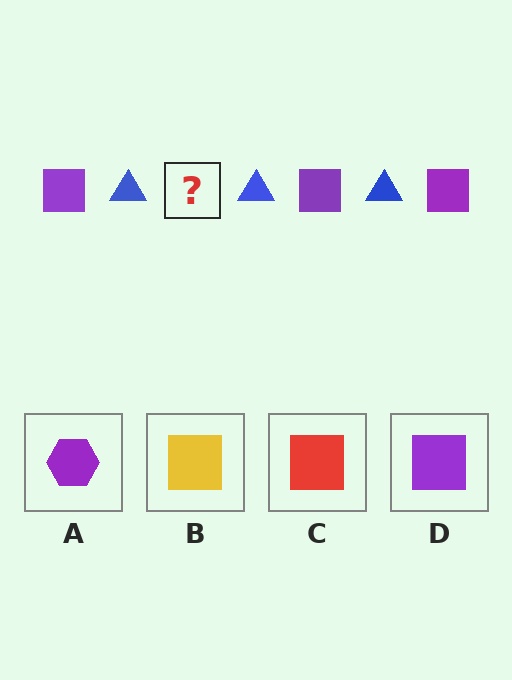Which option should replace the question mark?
Option D.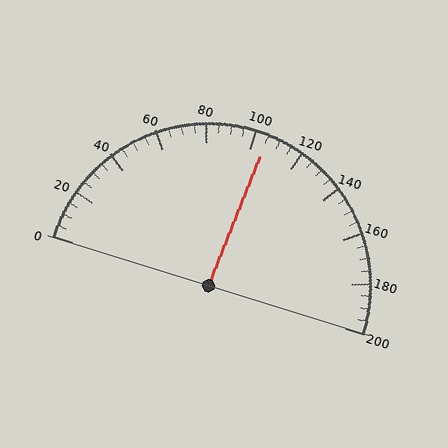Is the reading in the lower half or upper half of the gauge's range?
The reading is in the upper half of the range (0 to 200).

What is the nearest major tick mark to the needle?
The nearest major tick mark is 100.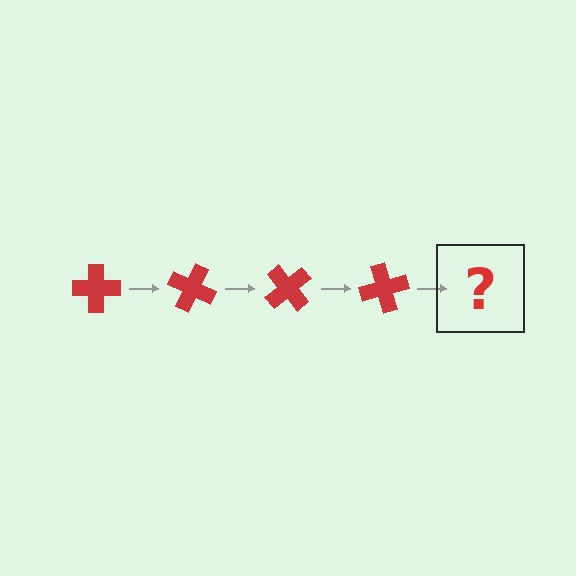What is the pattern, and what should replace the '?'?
The pattern is that the cross rotates 25 degrees each step. The '?' should be a red cross rotated 100 degrees.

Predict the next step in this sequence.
The next step is a red cross rotated 100 degrees.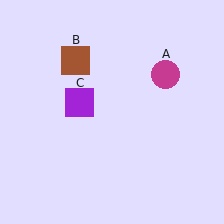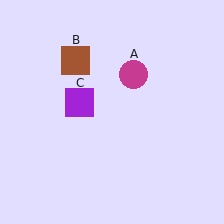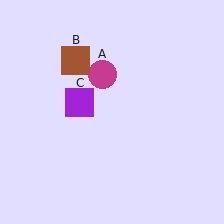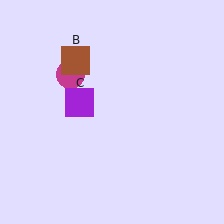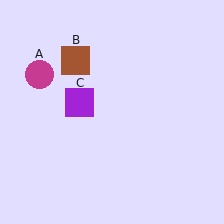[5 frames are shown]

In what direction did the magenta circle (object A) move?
The magenta circle (object A) moved left.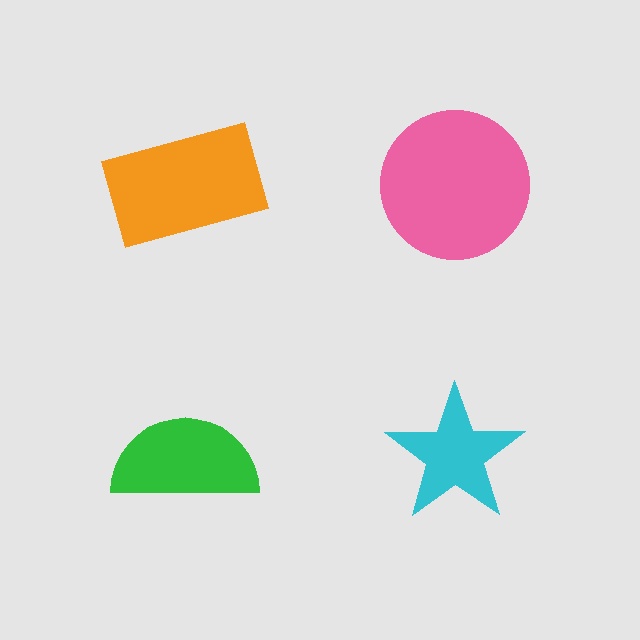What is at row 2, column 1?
A green semicircle.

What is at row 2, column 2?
A cyan star.